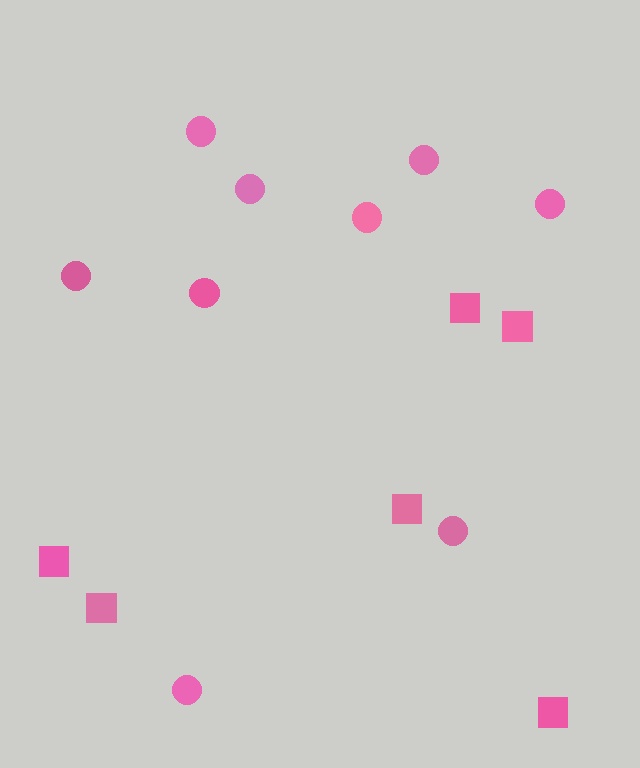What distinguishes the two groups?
There are 2 groups: one group of squares (6) and one group of circles (9).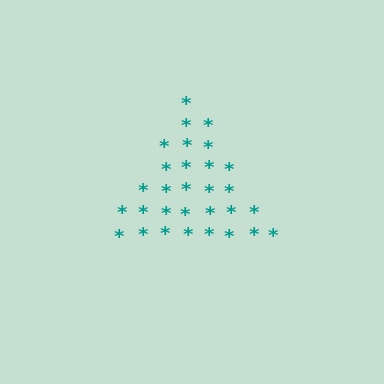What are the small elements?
The small elements are asterisks.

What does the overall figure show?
The overall figure shows a triangle.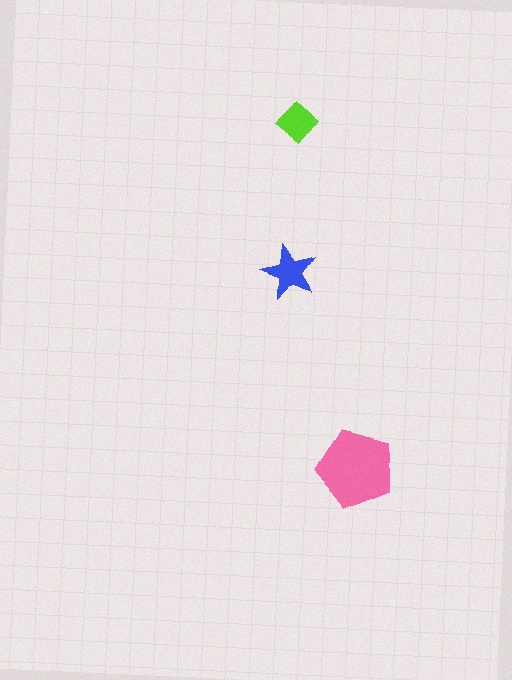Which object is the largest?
The pink pentagon.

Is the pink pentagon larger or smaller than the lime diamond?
Larger.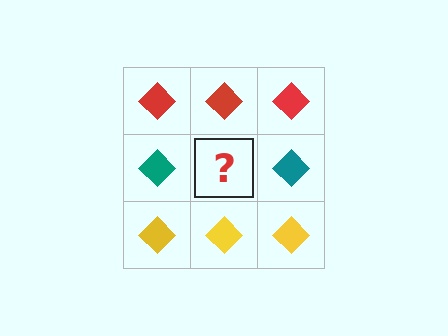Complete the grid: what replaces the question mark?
The question mark should be replaced with a teal diamond.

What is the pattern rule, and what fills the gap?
The rule is that each row has a consistent color. The gap should be filled with a teal diamond.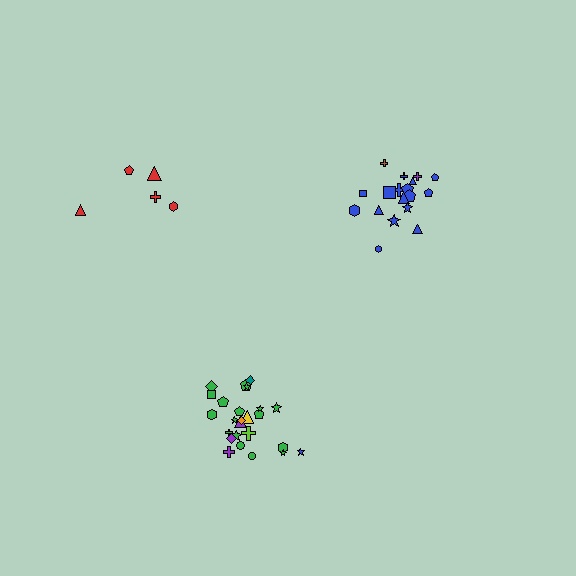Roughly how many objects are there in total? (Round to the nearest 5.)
Roughly 50 objects in total.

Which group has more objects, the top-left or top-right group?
The top-right group.